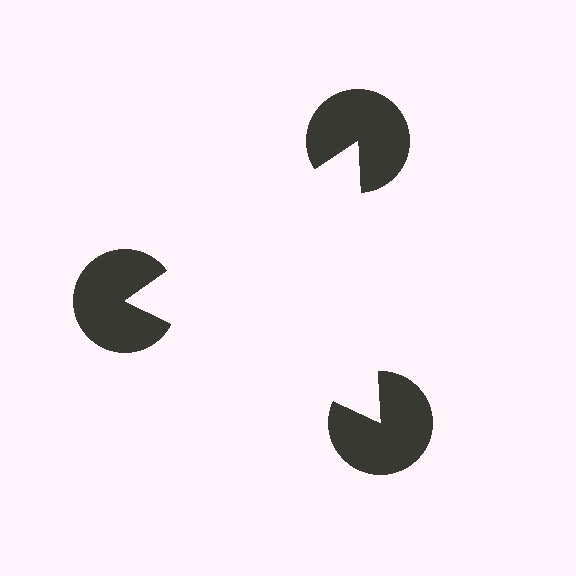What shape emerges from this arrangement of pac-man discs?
An illusory triangle — its edges are inferred from the aligned wedge cuts in the pac-man discs, not physically drawn.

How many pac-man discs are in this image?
There are 3 — one at each vertex of the illusory triangle.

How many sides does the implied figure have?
3 sides.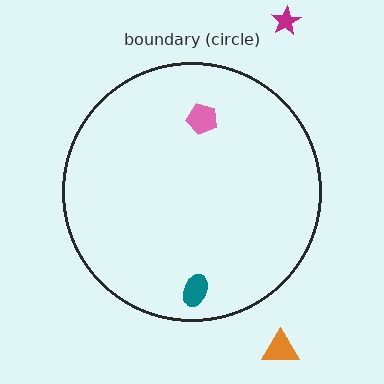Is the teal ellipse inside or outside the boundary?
Inside.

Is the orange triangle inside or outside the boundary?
Outside.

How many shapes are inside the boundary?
2 inside, 2 outside.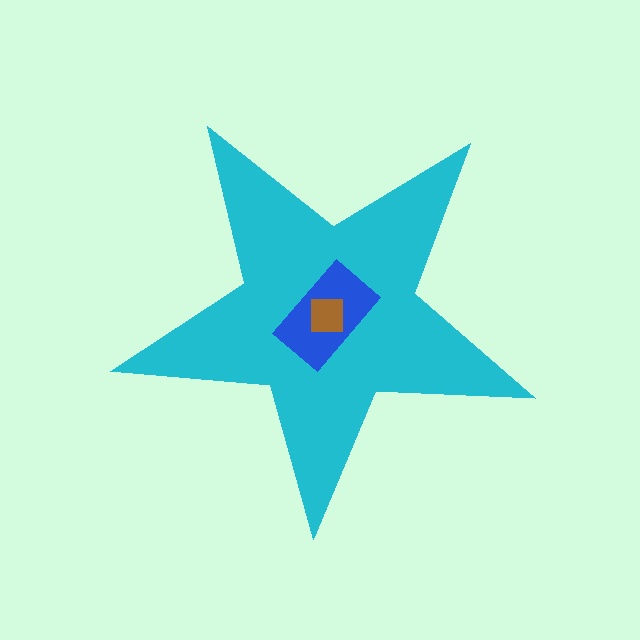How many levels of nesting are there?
3.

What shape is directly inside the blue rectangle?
The brown square.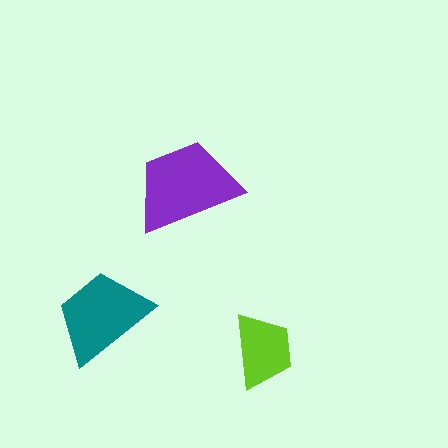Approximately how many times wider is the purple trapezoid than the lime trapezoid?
About 1.5 times wider.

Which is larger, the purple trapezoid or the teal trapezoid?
The purple one.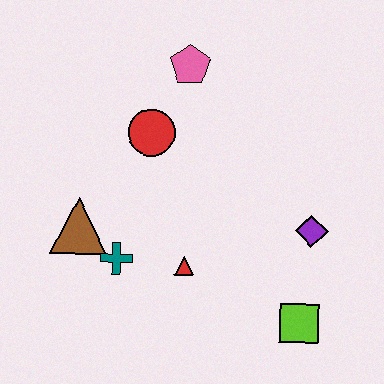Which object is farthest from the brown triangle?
The lime square is farthest from the brown triangle.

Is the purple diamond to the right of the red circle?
Yes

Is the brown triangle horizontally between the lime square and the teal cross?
No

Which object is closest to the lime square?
The purple diamond is closest to the lime square.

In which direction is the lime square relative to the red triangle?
The lime square is to the right of the red triangle.